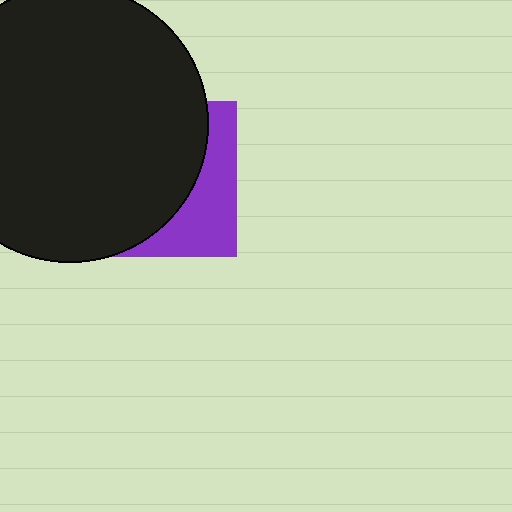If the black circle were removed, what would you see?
You would see the complete purple square.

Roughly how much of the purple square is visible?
A small part of it is visible (roughly 33%).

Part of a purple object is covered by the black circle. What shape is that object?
It is a square.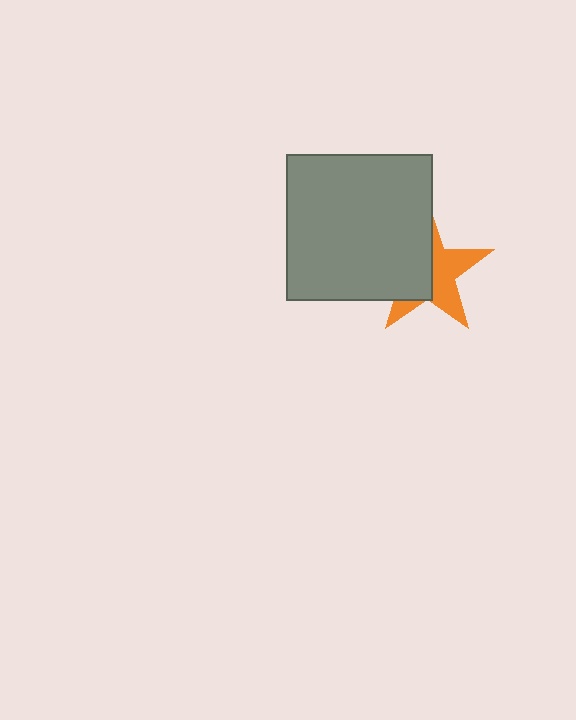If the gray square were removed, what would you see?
You would see the complete orange star.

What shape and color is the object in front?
The object in front is a gray square.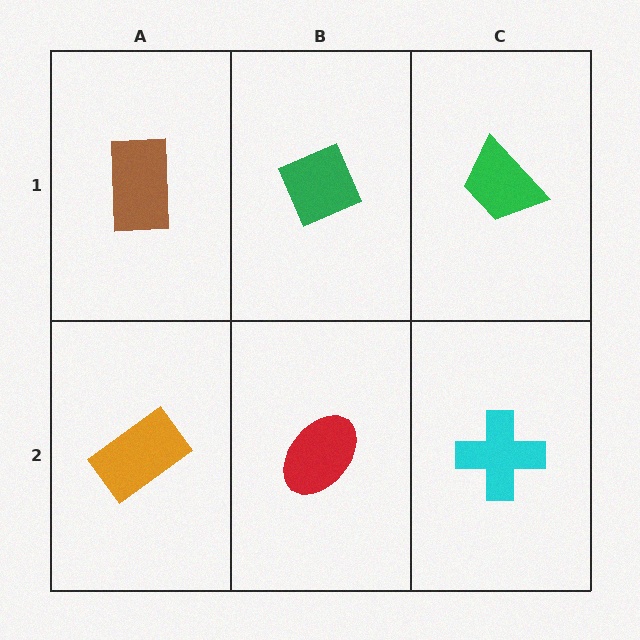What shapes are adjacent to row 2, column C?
A green trapezoid (row 1, column C), a red ellipse (row 2, column B).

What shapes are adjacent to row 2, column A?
A brown rectangle (row 1, column A), a red ellipse (row 2, column B).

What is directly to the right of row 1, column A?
A green diamond.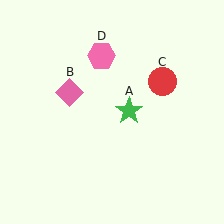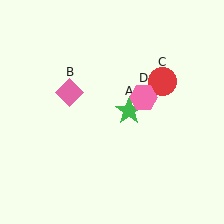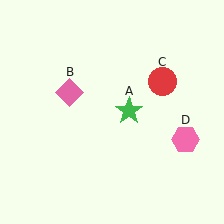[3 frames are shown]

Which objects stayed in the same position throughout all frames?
Green star (object A) and pink diamond (object B) and red circle (object C) remained stationary.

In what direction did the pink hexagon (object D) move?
The pink hexagon (object D) moved down and to the right.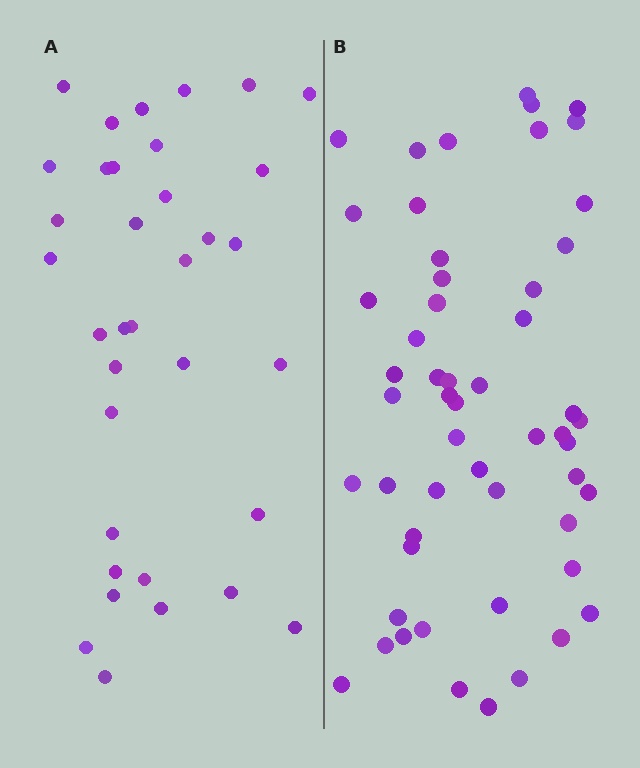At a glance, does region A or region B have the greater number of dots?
Region B (the right region) has more dots.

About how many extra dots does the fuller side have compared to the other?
Region B has approximately 20 more dots than region A.